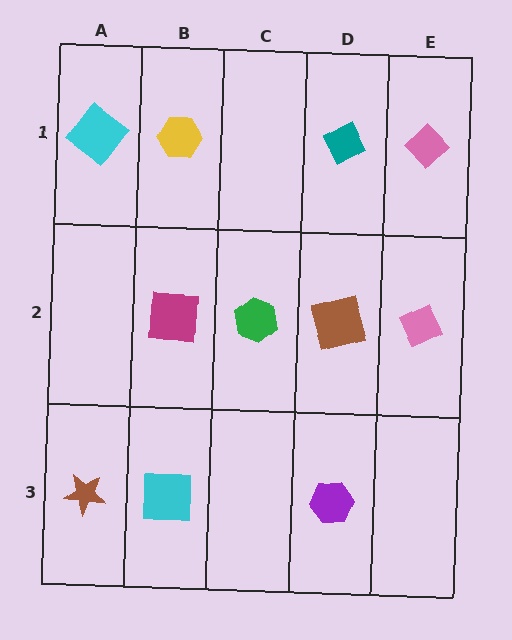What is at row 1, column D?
A teal diamond.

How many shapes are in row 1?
4 shapes.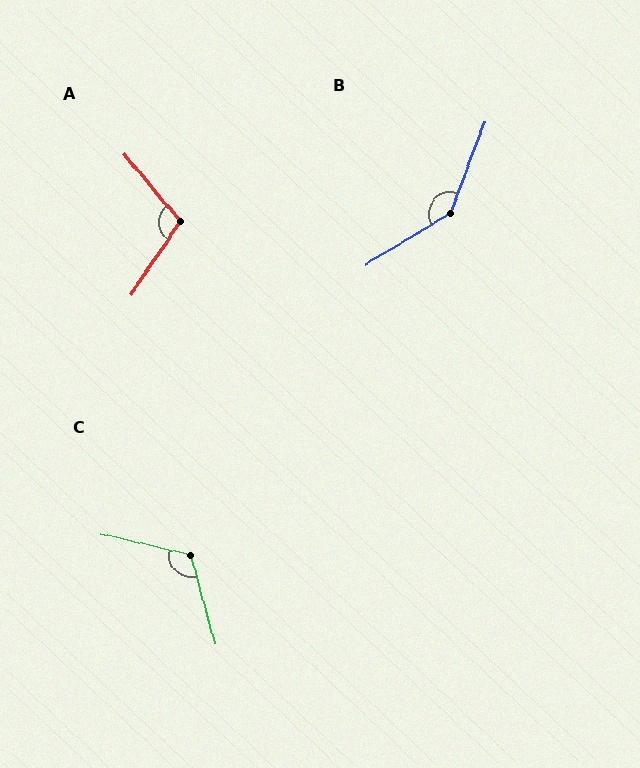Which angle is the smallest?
A, at approximately 106 degrees.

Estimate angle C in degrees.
Approximately 119 degrees.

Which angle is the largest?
B, at approximately 142 degrees.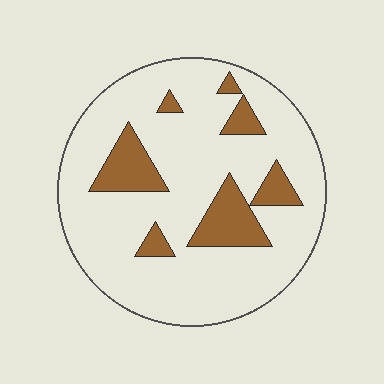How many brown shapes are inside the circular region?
7.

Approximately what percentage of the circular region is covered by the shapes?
Approximately 15%.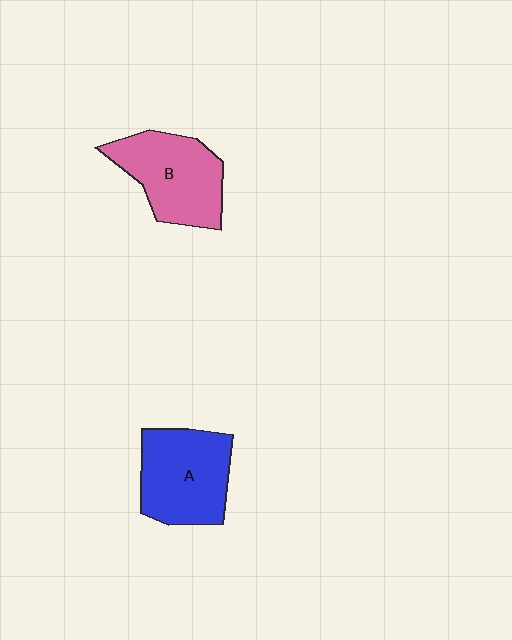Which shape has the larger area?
Shape A (blue).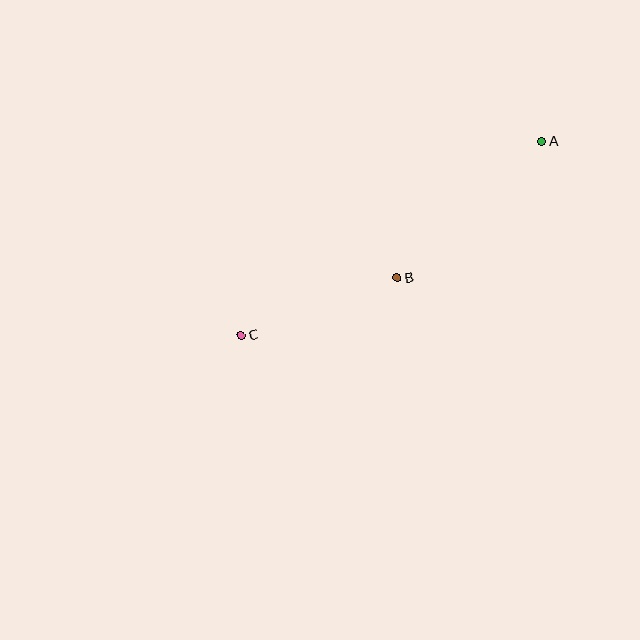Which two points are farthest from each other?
Points A and C are farthest from each other.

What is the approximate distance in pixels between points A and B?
The distance between A and B is approximately 199 pixels.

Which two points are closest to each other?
Points B and C are closest to each other.